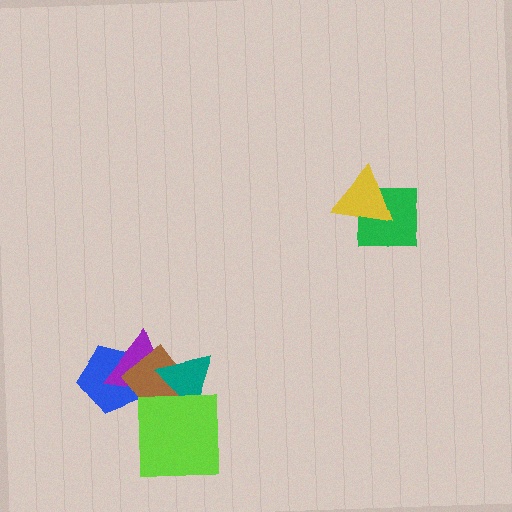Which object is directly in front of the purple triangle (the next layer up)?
The brown rectangle is directly in front of the purple triangle.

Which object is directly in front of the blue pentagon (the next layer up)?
The purple triangle is directly in front of the blue pentagon.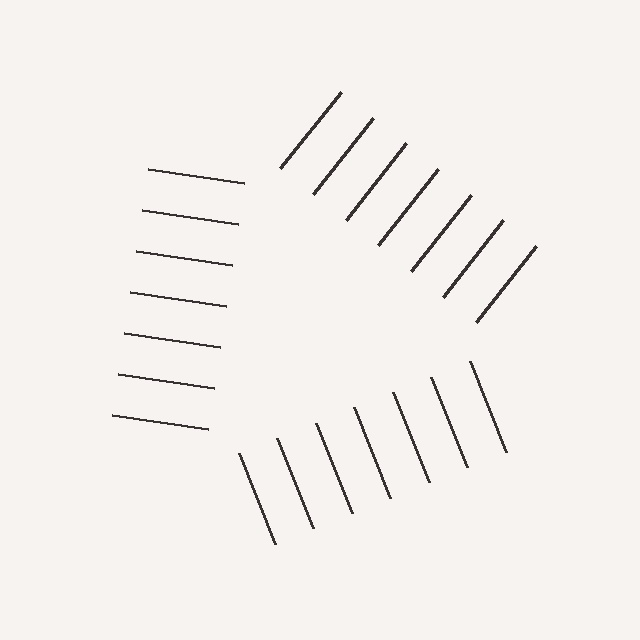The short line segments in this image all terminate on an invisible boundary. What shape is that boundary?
An illusory triangle — the line segments terminate on its edges but no continuous stroke is drawn.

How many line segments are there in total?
21 — 7 along each of the 3 edges.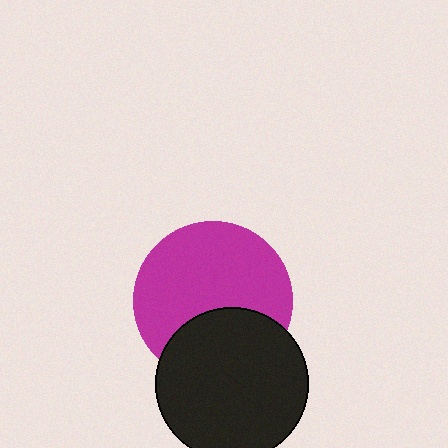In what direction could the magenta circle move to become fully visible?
The magenta circle could move up. That would shift it out from behind the black circle entirely.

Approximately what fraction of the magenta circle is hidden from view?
Roughly 33% of the magenta circle is hidden behind the black circle.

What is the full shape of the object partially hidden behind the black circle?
The partially hidden object is a magenta circle.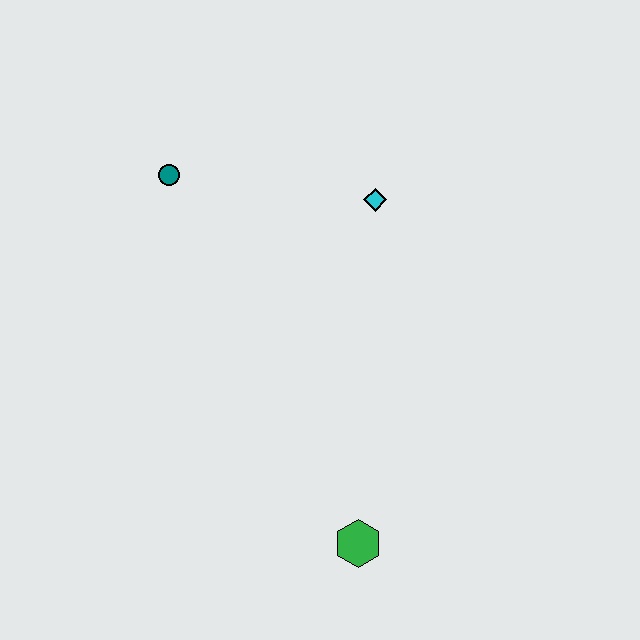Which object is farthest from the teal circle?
The green hexagon is farthest from the teal circle.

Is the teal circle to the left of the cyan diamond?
Yes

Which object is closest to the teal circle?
The cyan diamond is closest to the teal circle.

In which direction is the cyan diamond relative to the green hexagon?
The cyan diamond is above the green hexagon.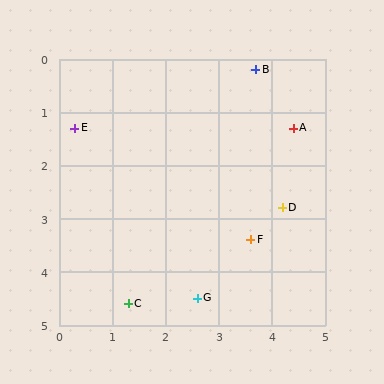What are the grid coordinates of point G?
Point G is at approximately (2.6, 4.5).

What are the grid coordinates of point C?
Point C is at approximately (1.3, 4.6).